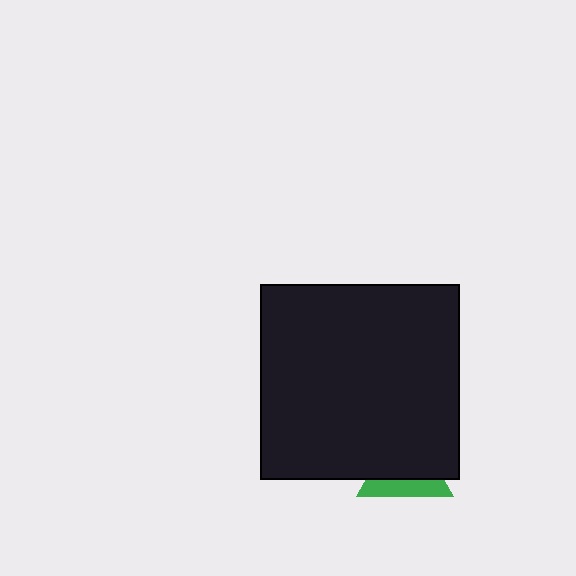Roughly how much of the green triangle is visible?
A small part of it is visible (roughly 38%).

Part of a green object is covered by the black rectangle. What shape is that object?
It is a triangle.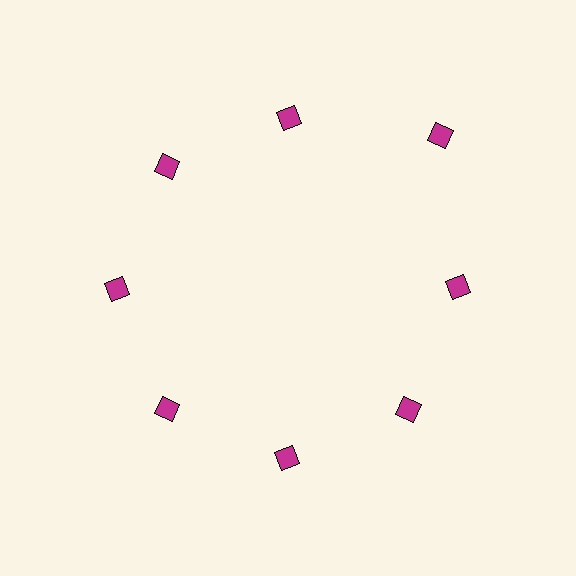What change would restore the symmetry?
The symmetry would be restored by moving it inward, back onto the ring so that all 8 diamonds sit at equal angles and equal distance from the center.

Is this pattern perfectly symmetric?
No. The 8 magenta diamonds are arranged in a ring, but one element near the 2 o'clock position is pushed outward from the center, breaking the 8-fold rotational symmetry.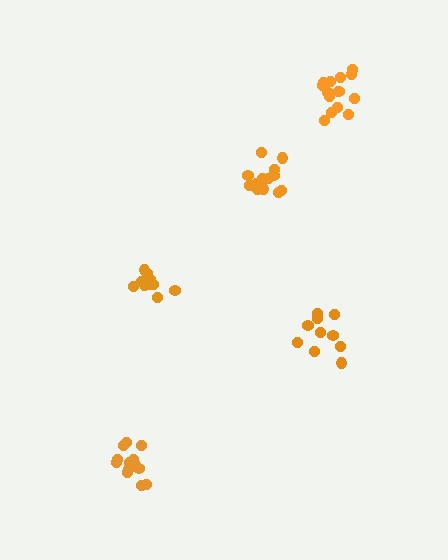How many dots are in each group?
Group 1: 14 dots, Group 2: 10 dots, Group 3: 10 dots, Group 4: 15 dots, Group 5: 14 dots (63 total).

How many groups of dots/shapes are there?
There are 5 groups.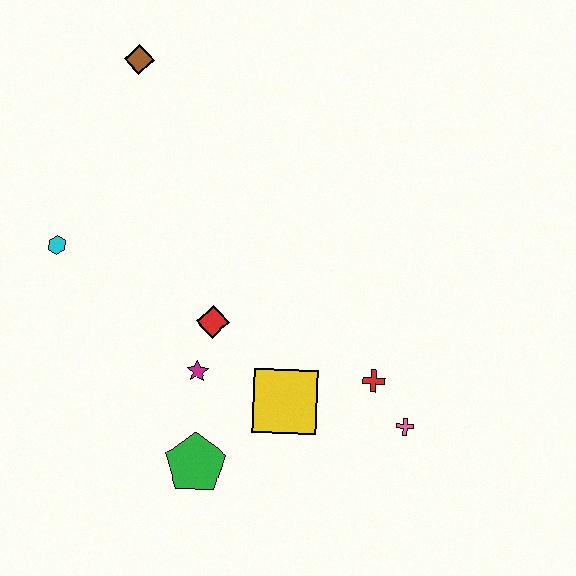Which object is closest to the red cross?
The pink cross is closest to the red cross.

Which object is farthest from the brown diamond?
The pink cross is farthest from the brown diamond.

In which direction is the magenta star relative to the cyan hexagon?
The magenta star is to the right of the cyan hexagon.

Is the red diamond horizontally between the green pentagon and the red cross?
Yes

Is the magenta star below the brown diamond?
Yes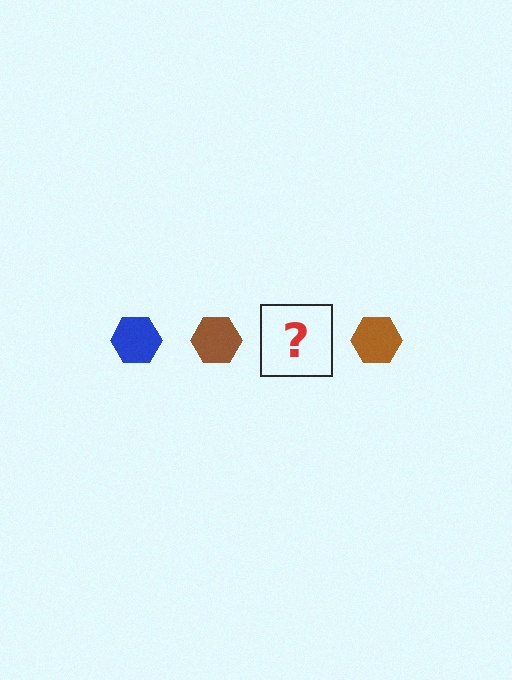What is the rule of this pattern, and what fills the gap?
The rule is that the pattern cycles through blue, brown hexagons. The gap should be filled with a blue hexagon.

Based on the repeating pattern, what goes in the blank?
The blank should be a blue hexagon.